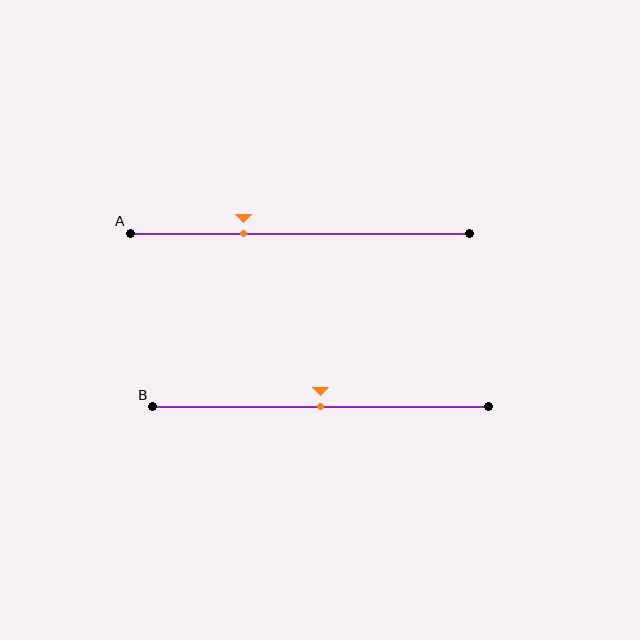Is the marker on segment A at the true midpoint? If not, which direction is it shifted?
No, the marker on segment A is shifted to the left by about 17% of the segment length.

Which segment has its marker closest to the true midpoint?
Segment B has its marker closest to the true midpoint.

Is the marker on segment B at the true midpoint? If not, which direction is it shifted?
Yes, the marker on segment B is at the true midpoint.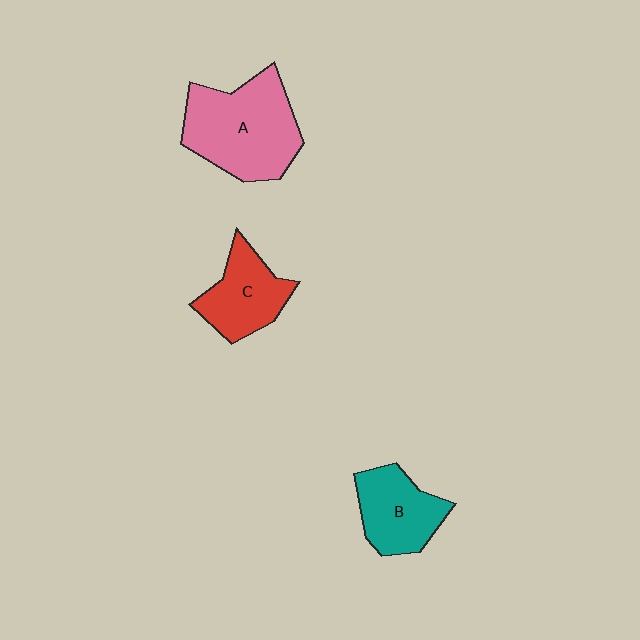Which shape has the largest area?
Shape A (pink).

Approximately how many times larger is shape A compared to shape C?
Approximately 1.7 times.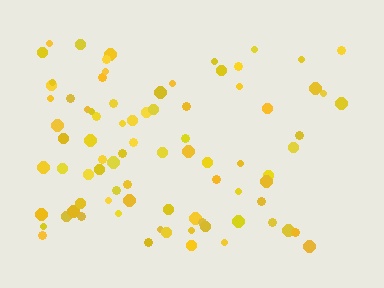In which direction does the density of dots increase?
From right to left, with the left side densest.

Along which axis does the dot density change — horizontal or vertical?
Horizontal.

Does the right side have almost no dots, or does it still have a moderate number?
Still a moderate number, just noticeably fewer than the left.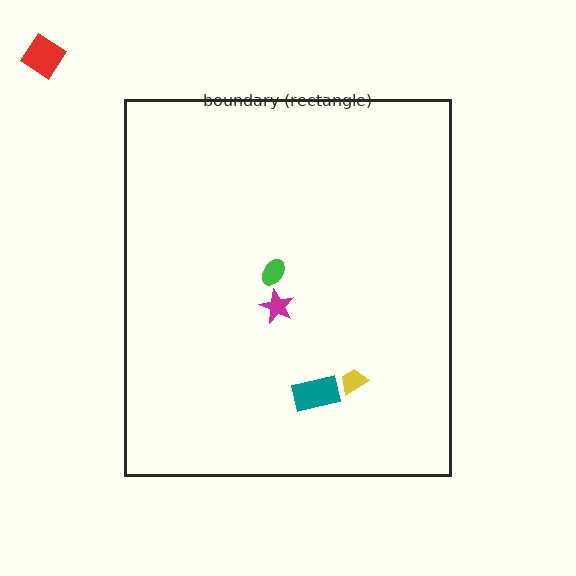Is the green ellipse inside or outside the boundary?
Inside.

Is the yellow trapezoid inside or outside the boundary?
Inside.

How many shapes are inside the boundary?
4 inside, 1 outside.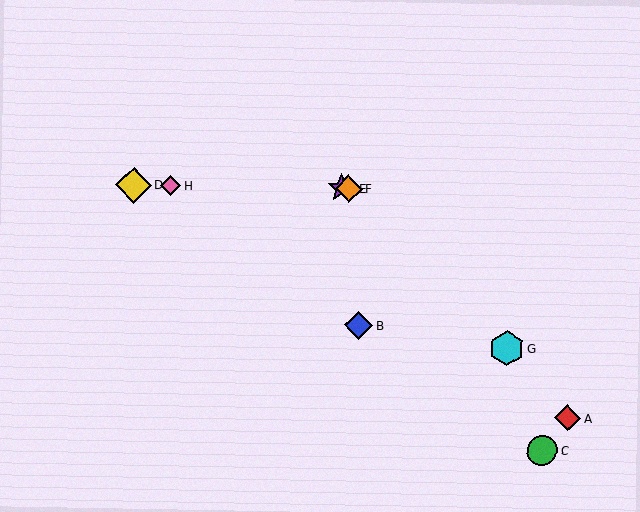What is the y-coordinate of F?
Object F is at y≈189.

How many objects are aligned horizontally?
4 objects (D, E, F, H) are aligned horizontally.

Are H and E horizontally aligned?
Yes, both are at y≈186.